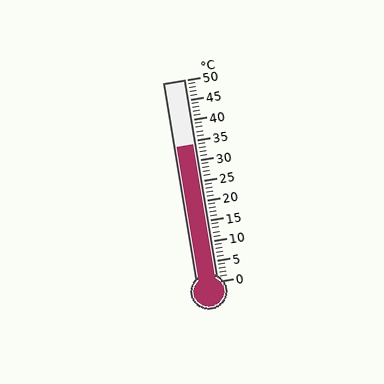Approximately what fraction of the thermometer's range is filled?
The thermometer is filled to approximately 70% of its range.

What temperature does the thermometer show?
The thermometer shows approximately 34°C.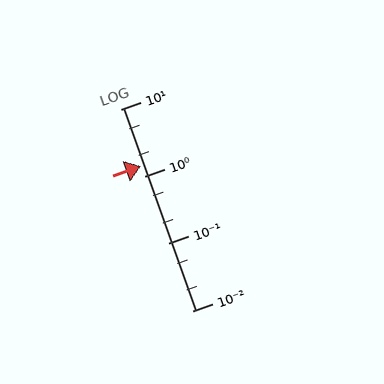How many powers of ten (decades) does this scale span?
The scale spans 3 decades, from 0.01 to 10.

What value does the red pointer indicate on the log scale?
The pointer indicates approximately 1.4.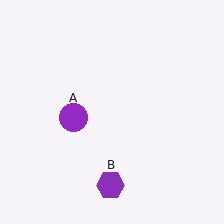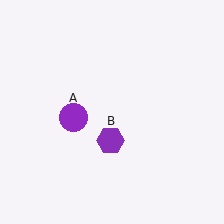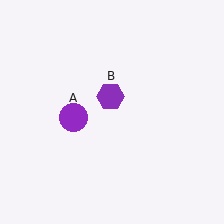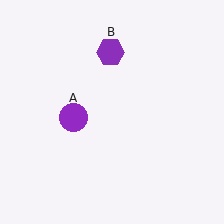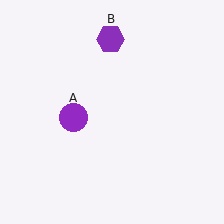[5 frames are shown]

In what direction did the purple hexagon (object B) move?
The purple hexagon (object B) moved up.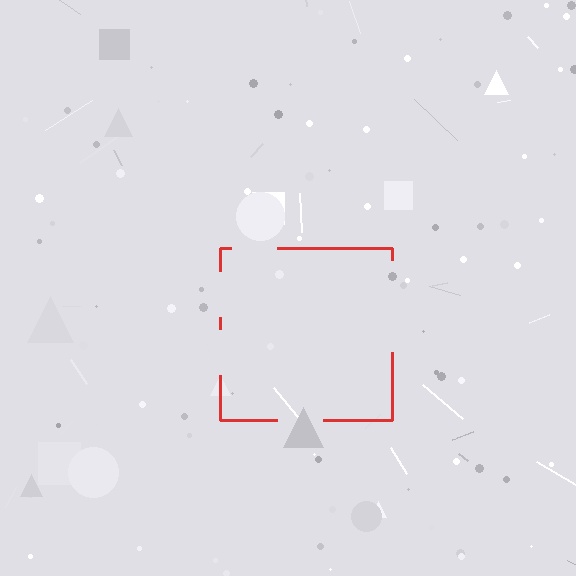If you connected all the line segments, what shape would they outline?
They would outline a square.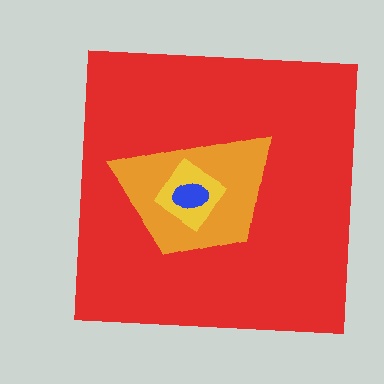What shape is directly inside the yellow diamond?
The blue ellipse.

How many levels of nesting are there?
4.